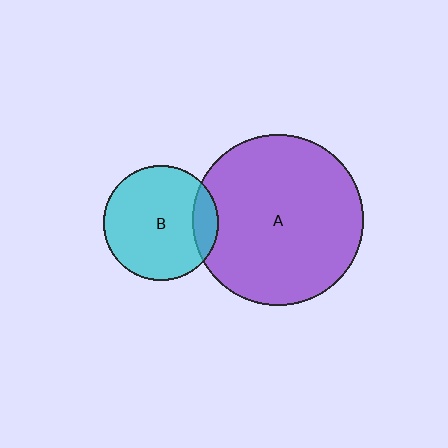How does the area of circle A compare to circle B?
Approximately 2.2 times.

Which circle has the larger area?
Circle A (purple).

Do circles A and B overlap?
Yes.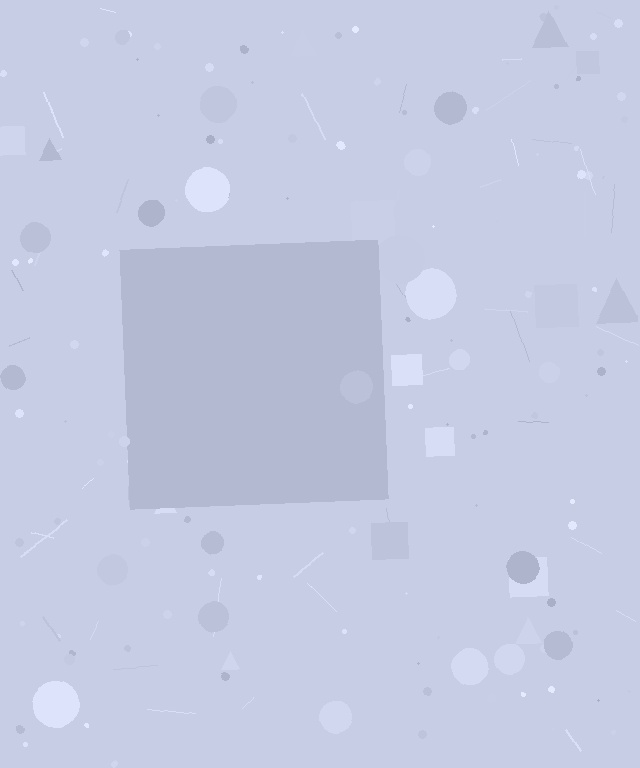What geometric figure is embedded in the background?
A square is embedded in the background.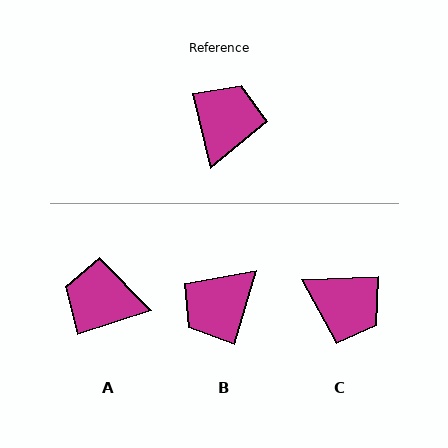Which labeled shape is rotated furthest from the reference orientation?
B, about 150 degrees away.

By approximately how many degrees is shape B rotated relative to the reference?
Approximately 150 degrees counter-clockwise.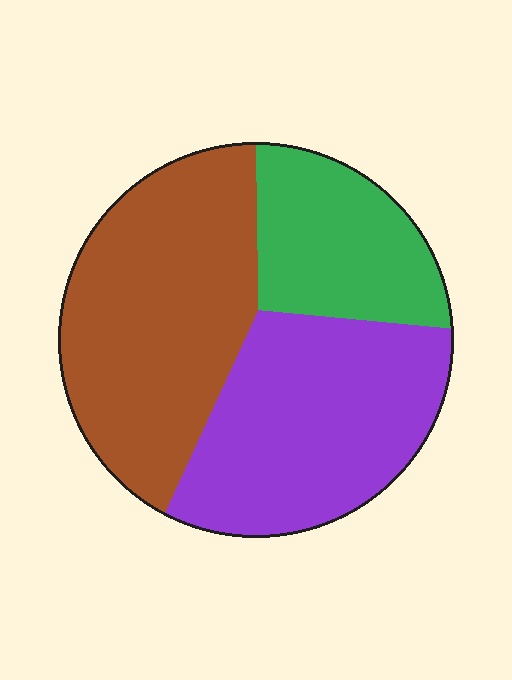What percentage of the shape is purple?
Purple takes up about three eighths (3/8) of the shape.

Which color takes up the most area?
Brown, at roughly 40%.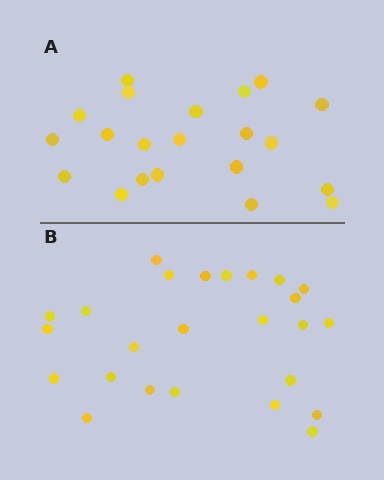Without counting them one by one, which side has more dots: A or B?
Region B (the bottom region) has more dots.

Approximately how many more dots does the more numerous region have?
Region B has about 4 more dots than region A.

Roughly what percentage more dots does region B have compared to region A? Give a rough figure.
About 20% more.